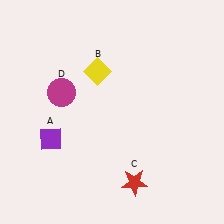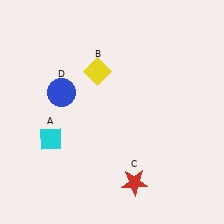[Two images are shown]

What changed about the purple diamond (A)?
In Image 1, A is purple. In Image 2, it changed to cyan.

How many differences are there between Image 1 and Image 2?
There are 2 differences between the two images.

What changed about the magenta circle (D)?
In Image 1, D is magenta. In Image 2, it changed to blue.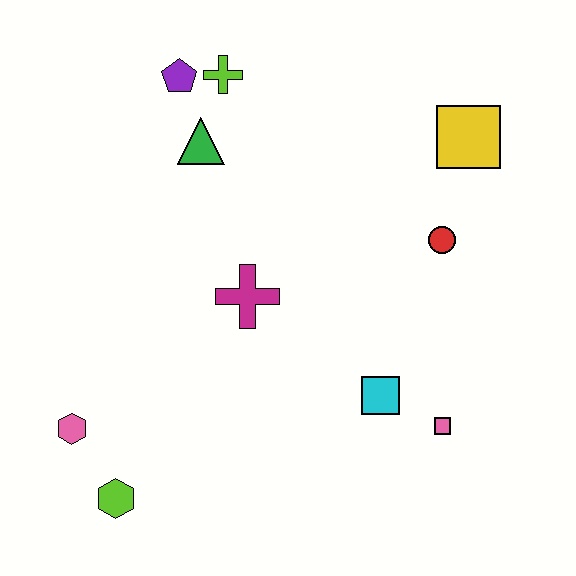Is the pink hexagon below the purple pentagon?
Yes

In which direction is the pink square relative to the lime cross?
The pink square is below the lime cross.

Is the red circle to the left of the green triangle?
No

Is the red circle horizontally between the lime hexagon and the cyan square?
No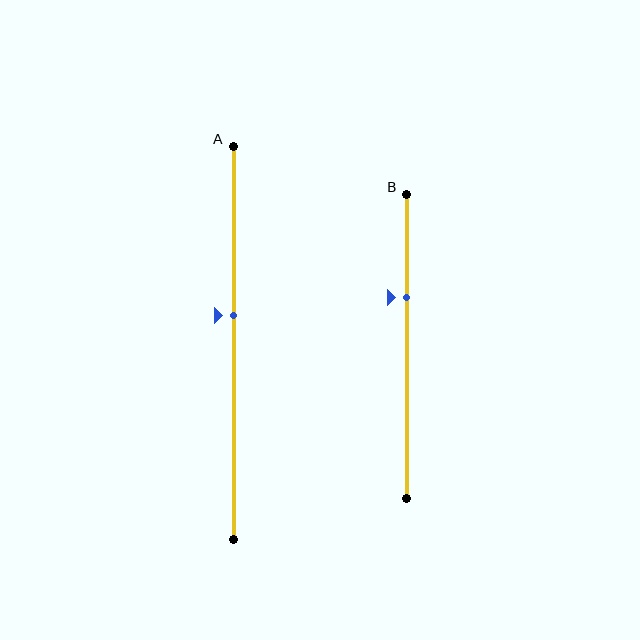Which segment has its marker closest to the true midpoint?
Segment A has its marker closest to the true midpoint.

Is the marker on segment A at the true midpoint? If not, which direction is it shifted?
No, the marker on segment A is shifted upward by about 7% of the segment length.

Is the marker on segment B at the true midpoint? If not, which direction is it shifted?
No, the marker on segment B is shifted upward by about 16% of the segment length.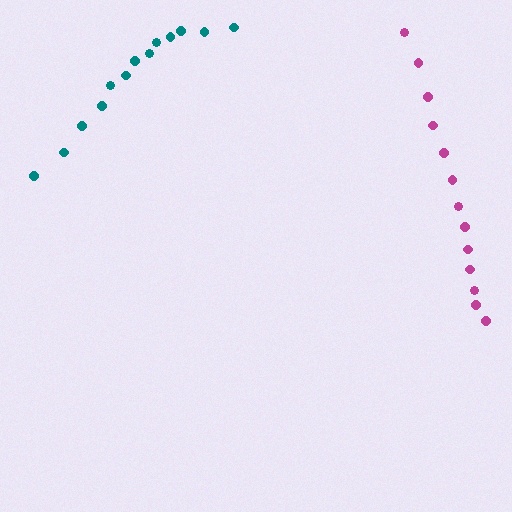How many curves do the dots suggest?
There are 2 distinct paths.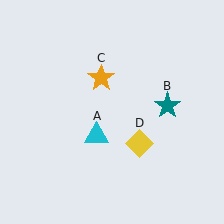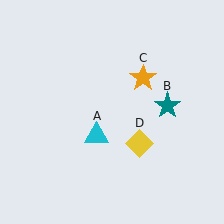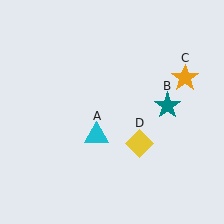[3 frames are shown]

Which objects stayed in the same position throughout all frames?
Cyan triangle (object A) and teal star (object B) and yellow diamond (object D) remained stationary.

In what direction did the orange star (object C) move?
The orange star (object C) moved right.